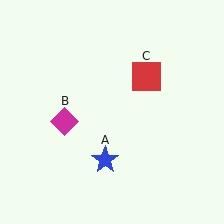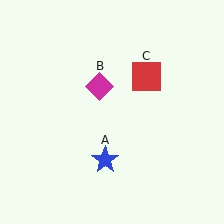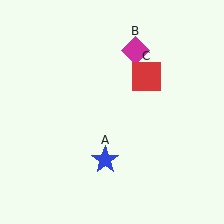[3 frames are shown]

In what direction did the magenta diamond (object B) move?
The magenta diamond (object B) moved up and to the right.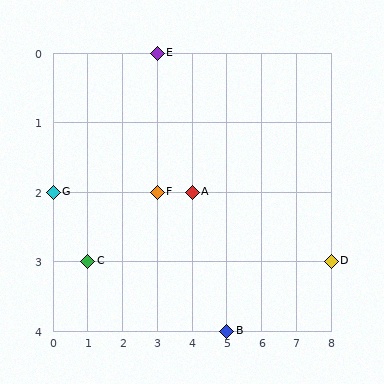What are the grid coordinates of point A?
Point A is at grid coordinates (4, 2).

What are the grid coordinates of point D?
Point D is at grid coordinates (8, 3).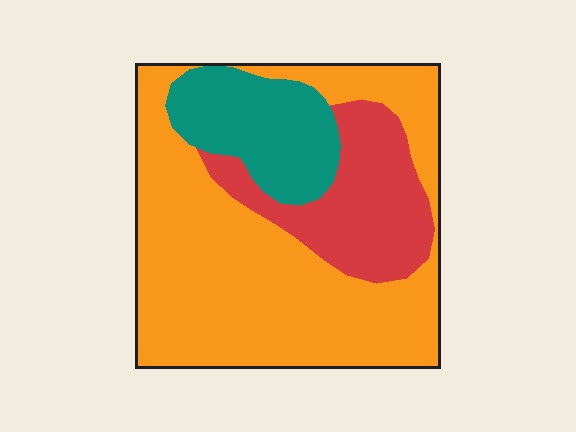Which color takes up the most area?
Orange, at roughly 60%.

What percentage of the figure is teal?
Teal covers 17% of the figure.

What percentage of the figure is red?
Red covers 21% of the figure.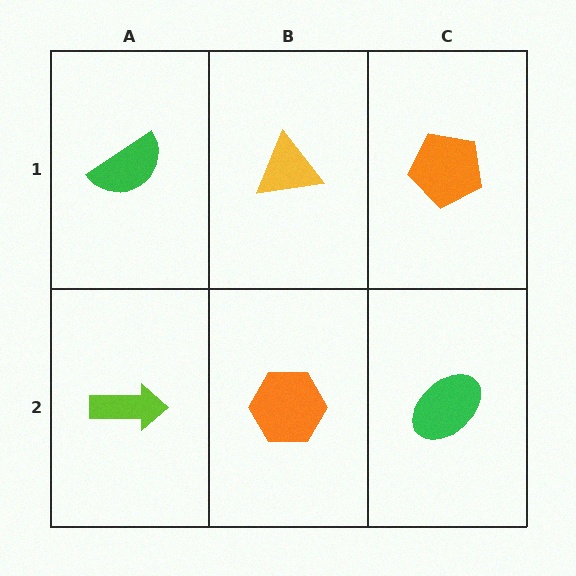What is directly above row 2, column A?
A green semicircle.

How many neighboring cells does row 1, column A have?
2.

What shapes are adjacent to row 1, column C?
A green ellipse (row 2, column C), a yellow triangle (row 1, column B).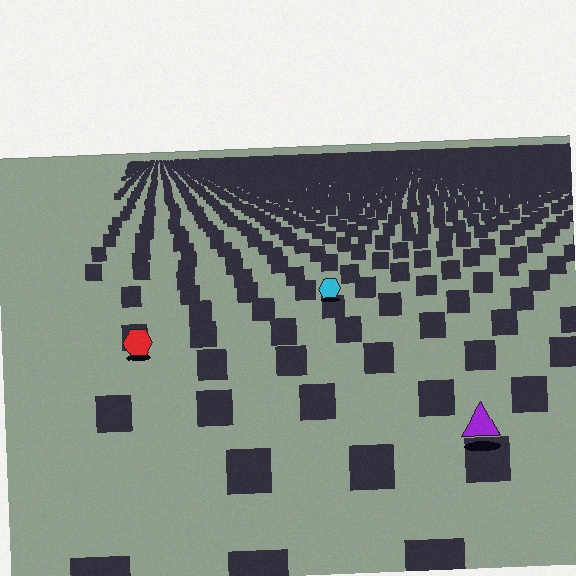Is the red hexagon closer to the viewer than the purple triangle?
No. The purple triangle is closer — you can tell from the texture gradient: the ground texture is coarser near it.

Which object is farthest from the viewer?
The cyan hexagon is farthest from the viewer. It appears smaller and the ground texture around it is denser.